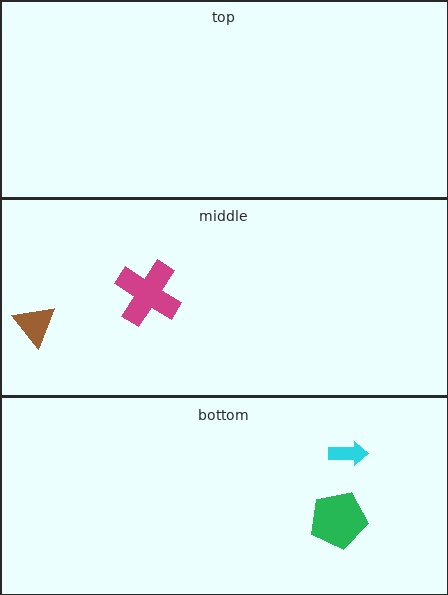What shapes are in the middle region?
The magenta cross, the brown triangle.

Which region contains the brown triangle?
The middle region.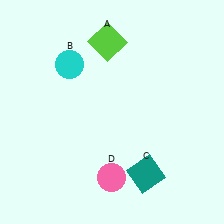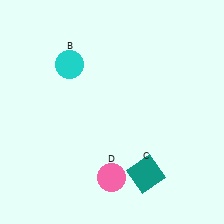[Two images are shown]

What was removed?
The lime square (A) was removed in Image 2.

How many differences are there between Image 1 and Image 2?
There is 1 difference between the two images.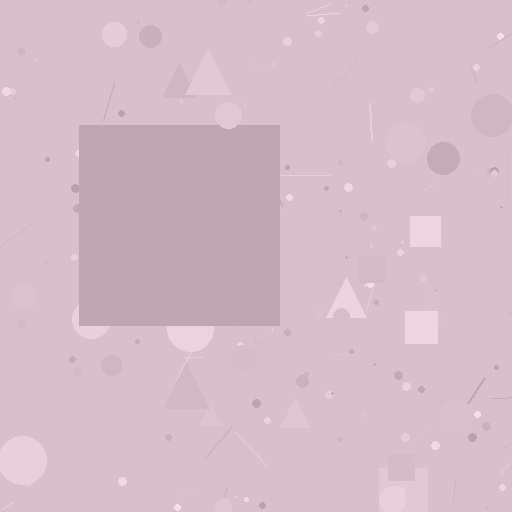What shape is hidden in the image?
A square is hidden in the image.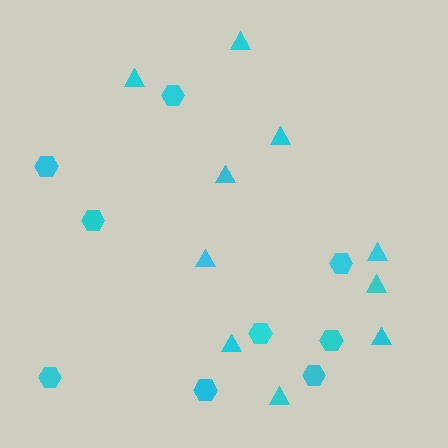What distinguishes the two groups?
There are 2 groups: one group of hexagons (9) and one group of triangles (10).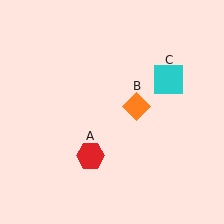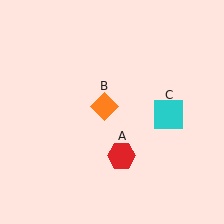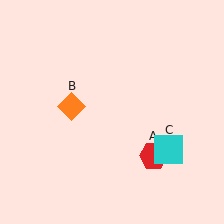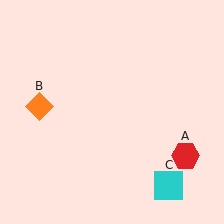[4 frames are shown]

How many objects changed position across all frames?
3 objects changed position: red hexagon (object A), orange diamond (object B), cyan square (object C).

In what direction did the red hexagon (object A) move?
The red hexagon (object A) moved right.